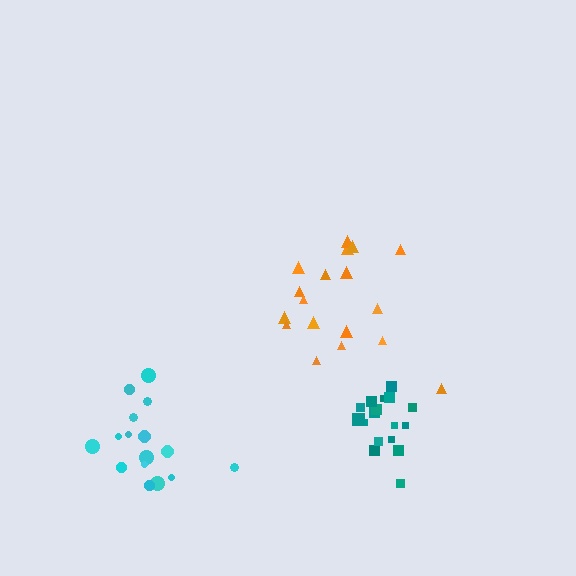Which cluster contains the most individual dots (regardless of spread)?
Orange (18).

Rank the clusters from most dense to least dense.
teal, cyan, orange.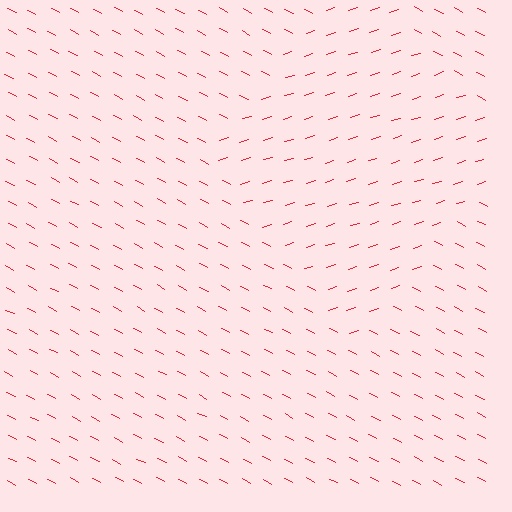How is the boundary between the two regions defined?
The boundary is defined purely by a change in line orientation (approximately 45 degrees difference). All lines are the same color and thickness.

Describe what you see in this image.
The image is filled with small red line segments. A diamond region in the image has lines oriented differently from the surrounding lines, creating a visible texture boundary.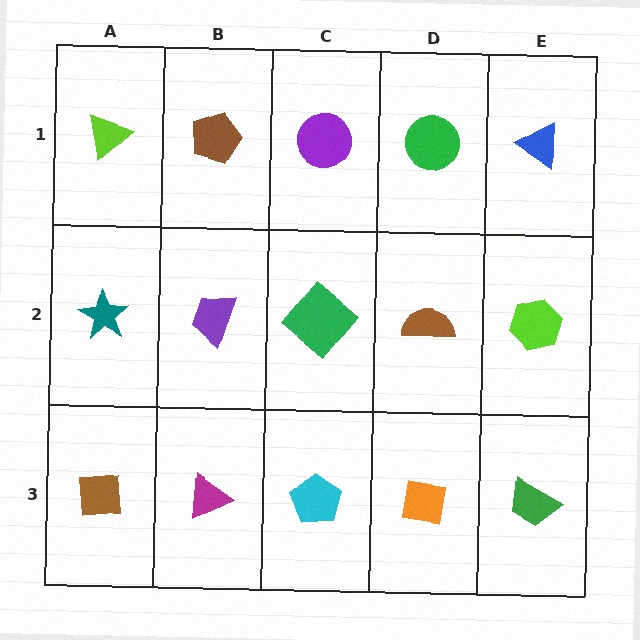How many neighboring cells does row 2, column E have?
3.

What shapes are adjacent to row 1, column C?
A green diamond (row 2, column C), a brown pentagon (row 1, column B), a green circle (row 1, column D).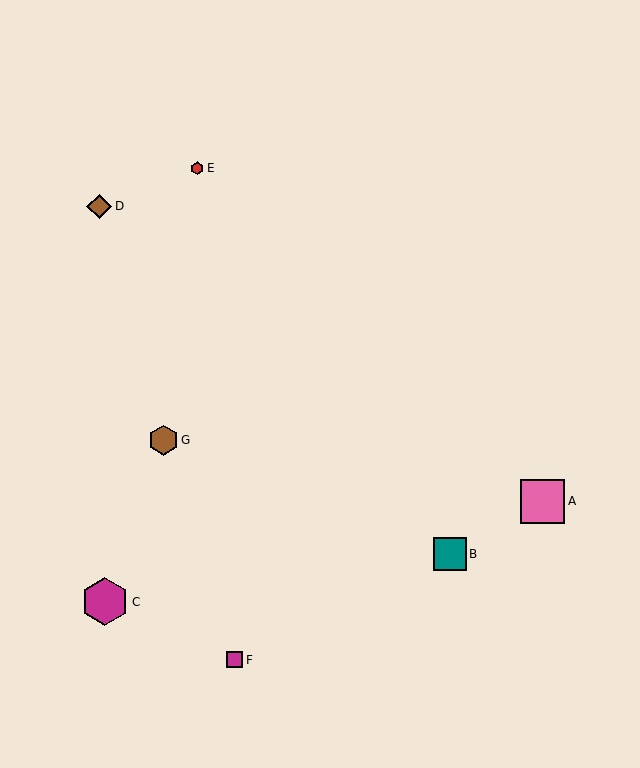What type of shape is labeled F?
Shape F is a magenta square.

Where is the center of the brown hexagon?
The center of the brown hexagon is at (163, 440).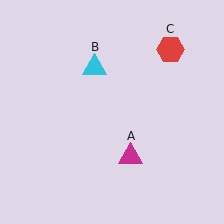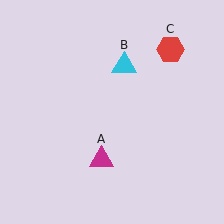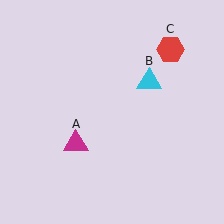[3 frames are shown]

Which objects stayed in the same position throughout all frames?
Red hexagon (object C) remained stationary.